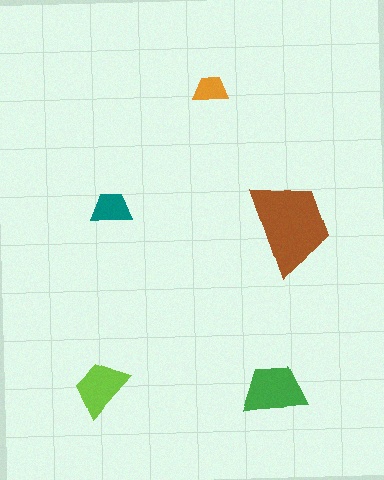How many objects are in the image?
There are 5 objects in the image.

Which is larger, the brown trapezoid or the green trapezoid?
The brown one.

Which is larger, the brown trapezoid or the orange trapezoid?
The brown one.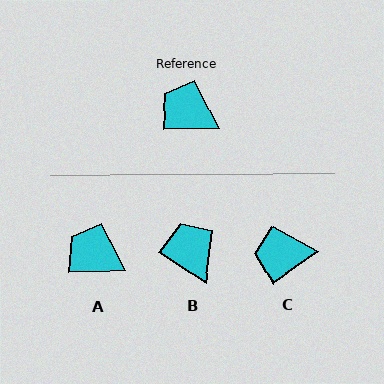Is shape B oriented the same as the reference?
No, it is off by about 34 degrees.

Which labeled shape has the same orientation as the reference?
A.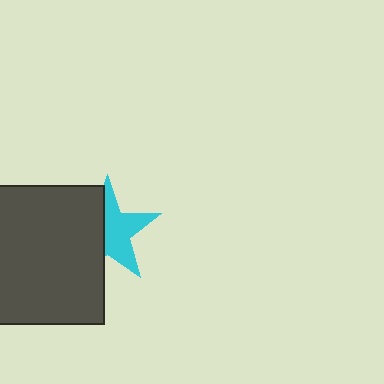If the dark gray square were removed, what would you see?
You would see the complete cyan star.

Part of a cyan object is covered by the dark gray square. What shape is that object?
It is a star.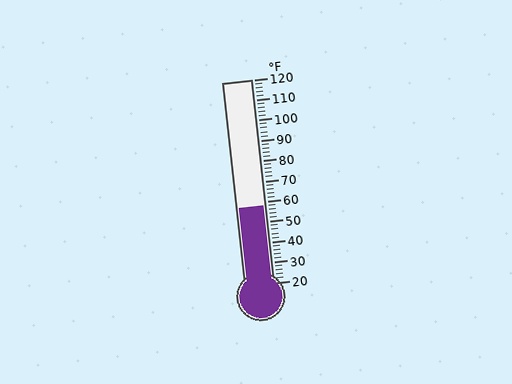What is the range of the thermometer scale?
The thermometer scale ranges from 20°F to 120°F.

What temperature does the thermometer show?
The thermometer shows approximately 58°F.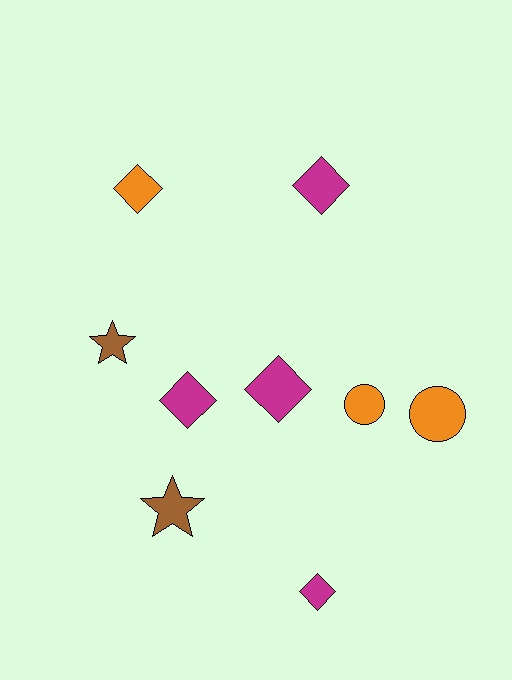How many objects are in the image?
There are 9 objects.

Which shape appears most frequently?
Diamond, with 5 objects.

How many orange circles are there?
There are 2 orange circles.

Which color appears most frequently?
Magenta, with 4 objects.